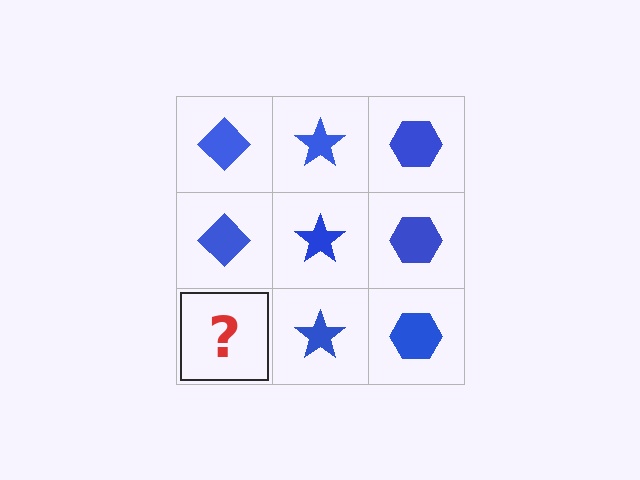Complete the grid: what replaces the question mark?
The question mark should be replaced with a blue diamond.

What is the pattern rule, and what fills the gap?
The rule is that each column has a consistent shape. The gap should be filled with a blue diamond.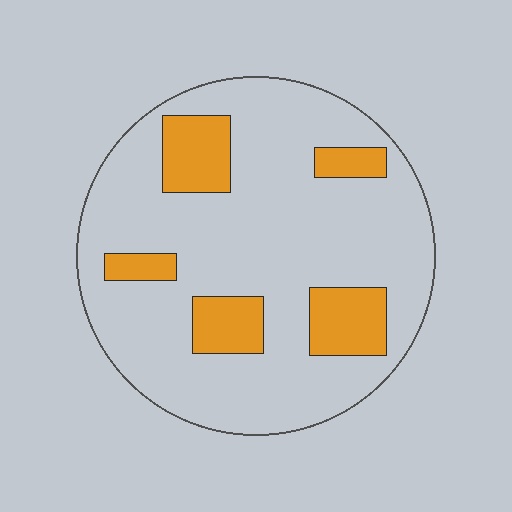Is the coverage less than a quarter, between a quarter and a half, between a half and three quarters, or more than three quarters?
Less than a quarter.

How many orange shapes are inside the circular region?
5.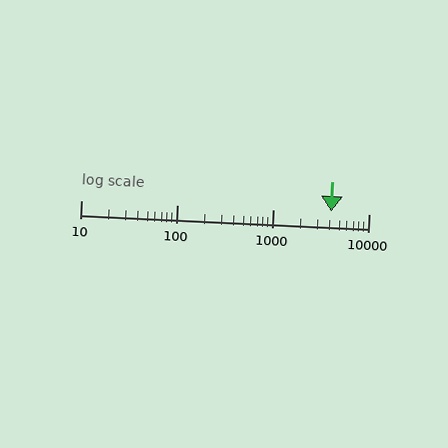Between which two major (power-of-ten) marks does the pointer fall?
The pointer is between 1000 and 10000.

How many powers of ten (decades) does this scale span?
The scale spans 3 decades, from 10 to 10000.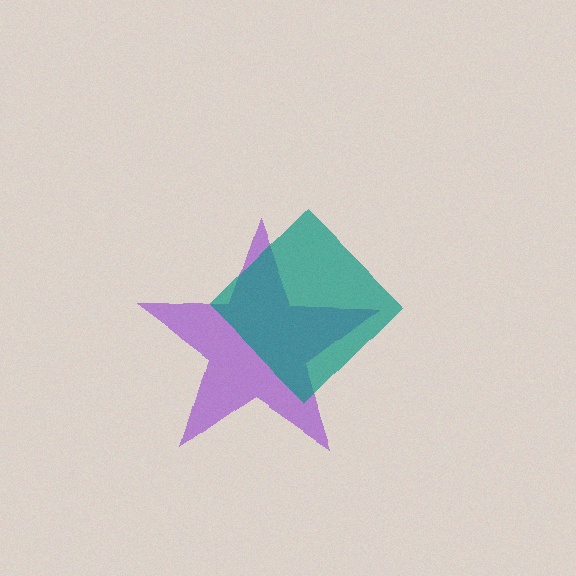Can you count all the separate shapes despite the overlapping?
Yes, there are 2 separate shapes.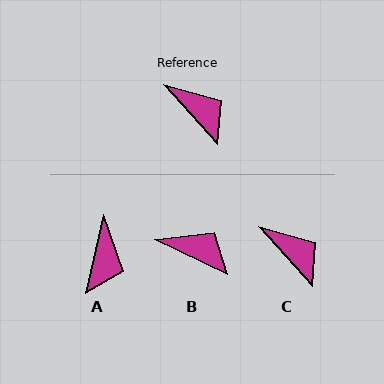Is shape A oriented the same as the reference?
No, it is off by about 55 degrees.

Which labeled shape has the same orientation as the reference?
C.